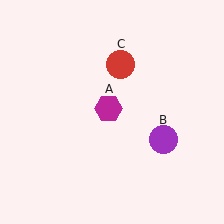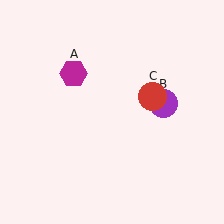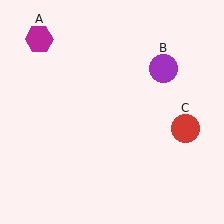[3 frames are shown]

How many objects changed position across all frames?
3 objects changed position: magenta hexagon (object A), purple circle (object B), red circle (object C).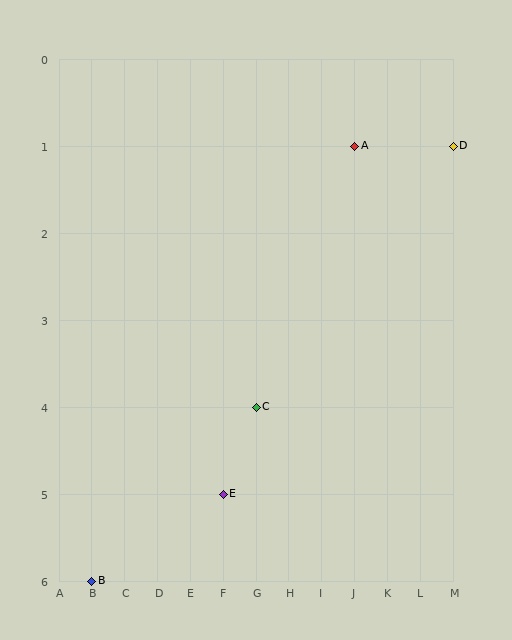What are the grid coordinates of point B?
Point B is at grid coordinates (B, 6).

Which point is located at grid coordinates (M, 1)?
Point D is at (M, 1).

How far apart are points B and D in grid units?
Points B and D are 11 columns and 5 rows apart (about 12.1 grid units diagonally).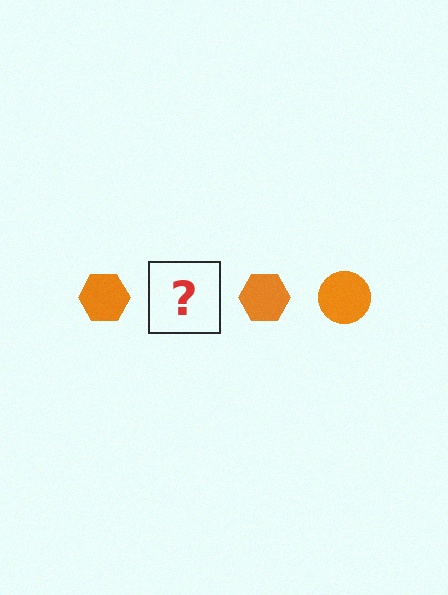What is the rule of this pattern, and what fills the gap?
The rule is that the pattern cycles through hexagon, circle shapes in orange. The gap should be filled with an orange circle.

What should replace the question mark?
The question mark should be replaced with an orange circle.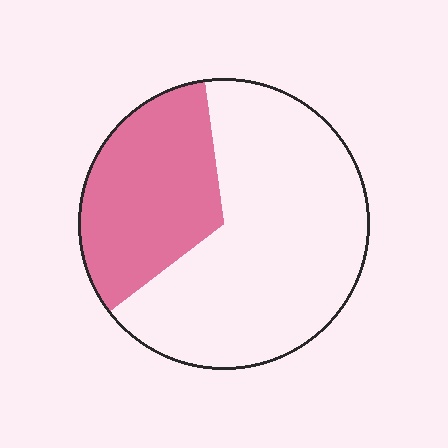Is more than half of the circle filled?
No.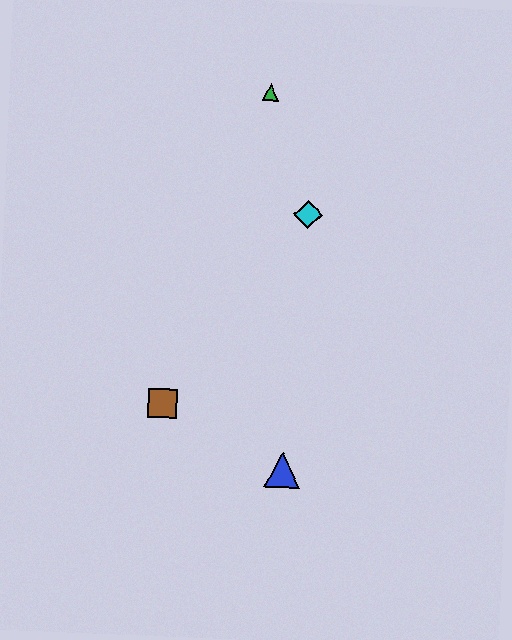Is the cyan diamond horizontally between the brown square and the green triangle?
No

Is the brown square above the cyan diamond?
No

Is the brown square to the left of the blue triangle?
Yes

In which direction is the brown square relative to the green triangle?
The brown square is below the green triangle.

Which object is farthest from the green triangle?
The blue triangle is farthest from the green triangle.